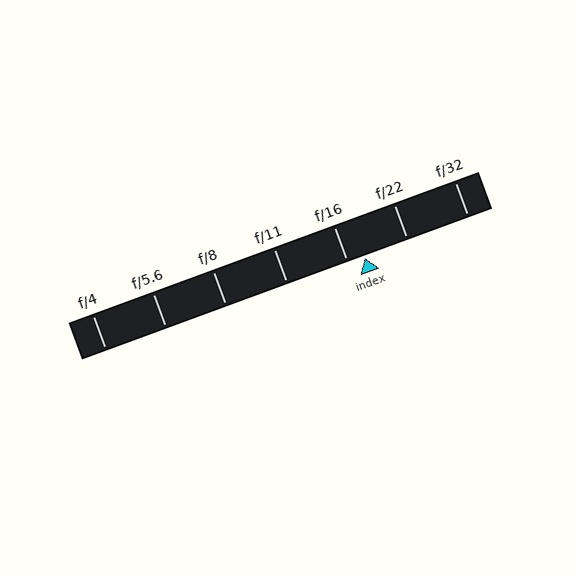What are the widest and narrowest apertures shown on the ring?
The widest aperture shown is f/4 and the narrowest is f/32.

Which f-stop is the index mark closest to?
The index mark is closest to f/16.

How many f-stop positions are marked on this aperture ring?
There are 7 f-stop positions marked.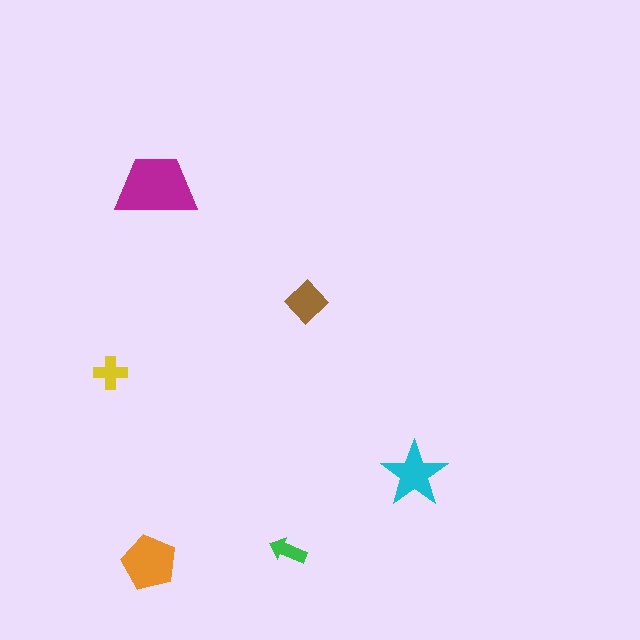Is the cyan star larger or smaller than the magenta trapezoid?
Smaller.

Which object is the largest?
The magenta trapezoid.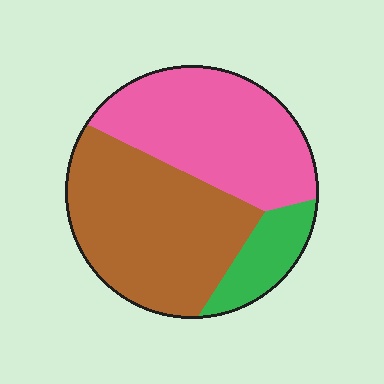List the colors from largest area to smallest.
From largest to smallest: brown, pink, green.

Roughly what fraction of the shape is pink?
Pink takes up about two fifths (2/5) of the shape.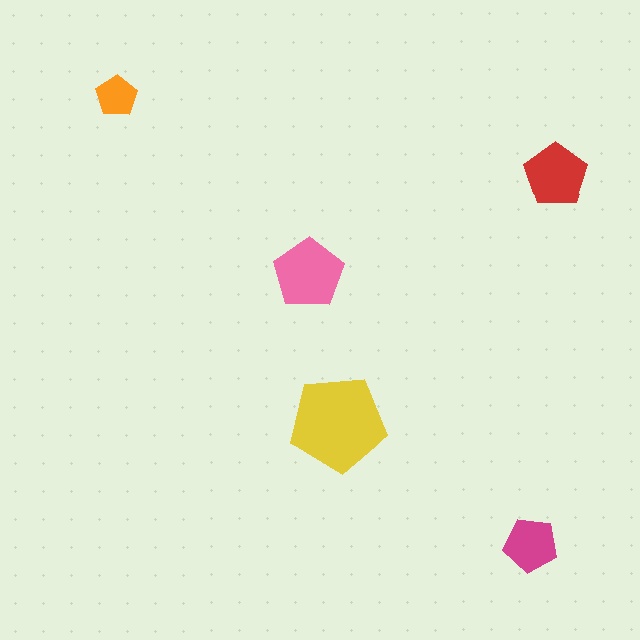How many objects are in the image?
There are 5 objects in the image.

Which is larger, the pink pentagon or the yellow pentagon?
The yellow one.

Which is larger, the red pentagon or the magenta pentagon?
The red one.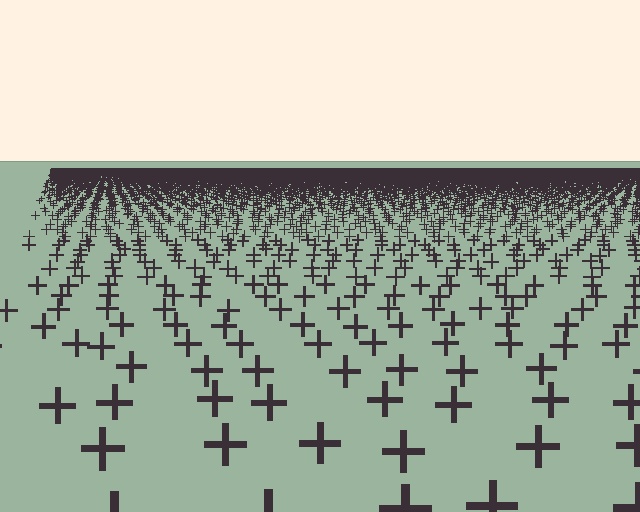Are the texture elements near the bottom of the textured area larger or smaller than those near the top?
Larger. Near the bottom, elements are closer to the viewer and appear at a bigger on-screen size.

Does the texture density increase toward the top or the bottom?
Density increases toward the top.